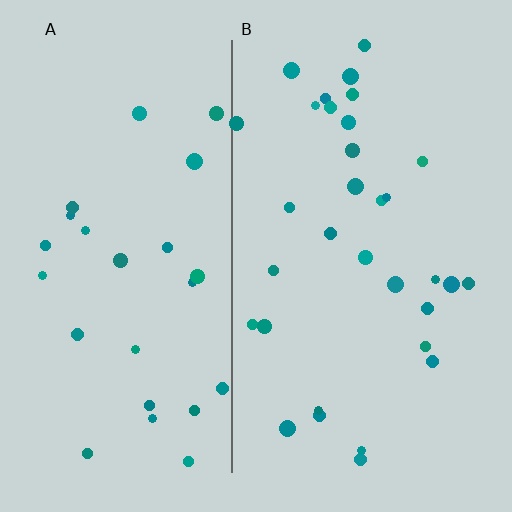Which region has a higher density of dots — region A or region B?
B (the right).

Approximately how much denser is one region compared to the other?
Approximately 1.3× — region B over region A.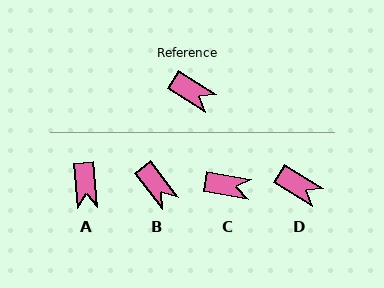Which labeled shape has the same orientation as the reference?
D.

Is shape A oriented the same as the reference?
No, it is off by about 54 degrees.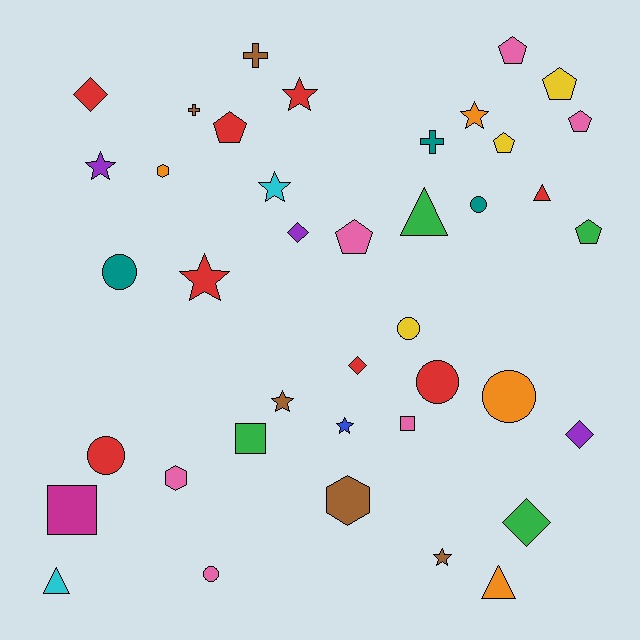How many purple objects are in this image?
There are 3 purple objects.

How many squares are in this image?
There are 3 squares.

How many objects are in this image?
There are 40 objects.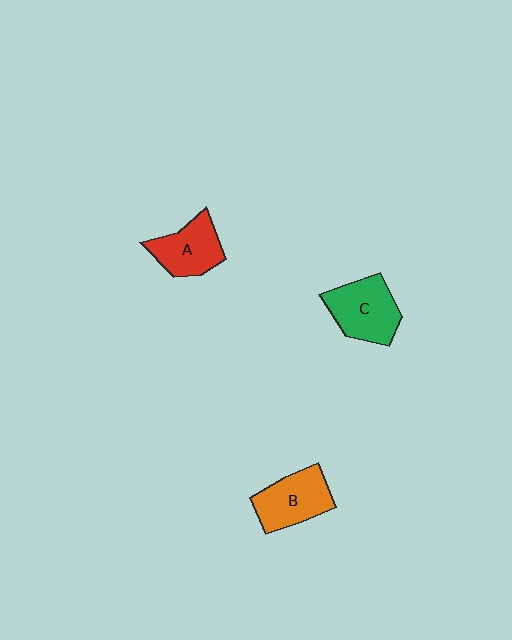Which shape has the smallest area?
Shape A (red).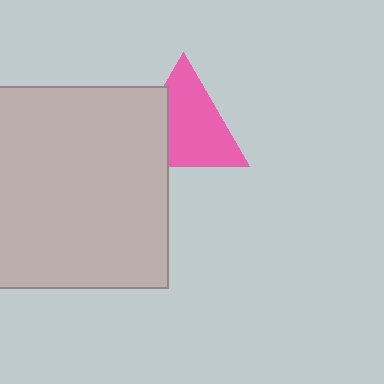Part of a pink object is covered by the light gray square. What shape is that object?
It is a triangle.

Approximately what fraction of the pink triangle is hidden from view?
Roughly 31% of the pink triangle is hidden behind the light gray square.